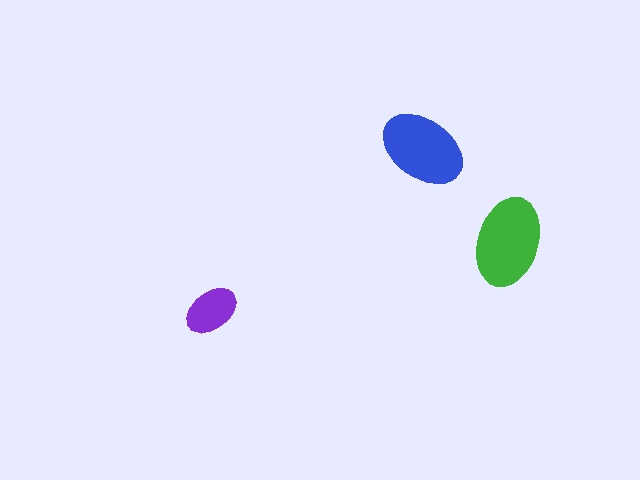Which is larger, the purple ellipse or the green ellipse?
The green one.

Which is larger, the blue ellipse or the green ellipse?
The green one.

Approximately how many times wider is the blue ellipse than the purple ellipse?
About 1.5 times wider.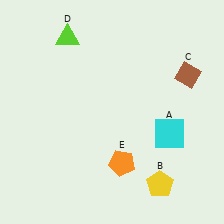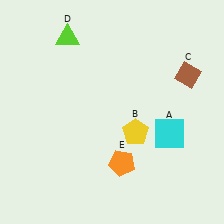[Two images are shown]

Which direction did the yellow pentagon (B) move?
The yellow pentagon (B) moved up.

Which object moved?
The yellow pentagon (B) moved up.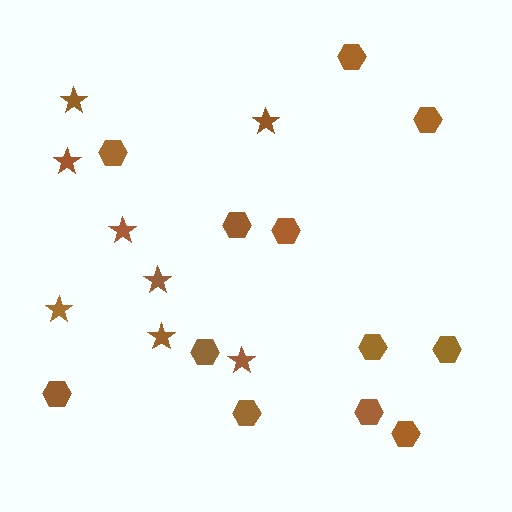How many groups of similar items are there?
There are 2 groups: one group of hexagons (12) and one group of stars (8).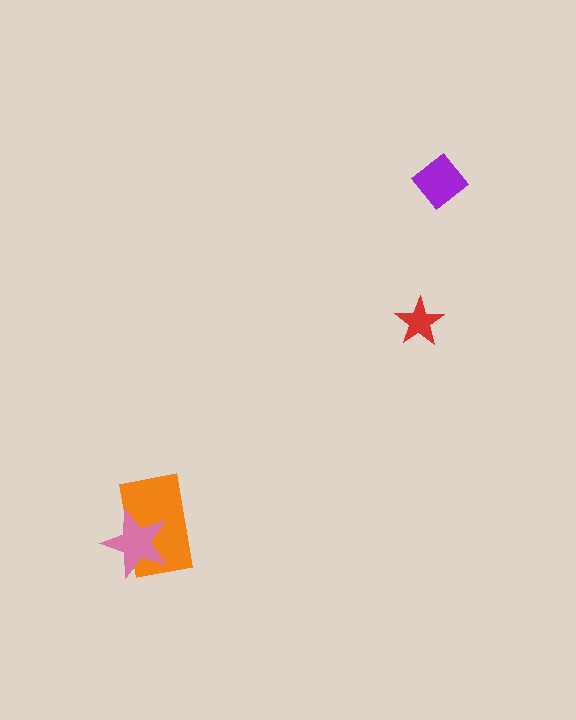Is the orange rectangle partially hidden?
Yes, it is partially covered by another shape.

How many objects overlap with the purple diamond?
0 objects overlap with the purple diamond.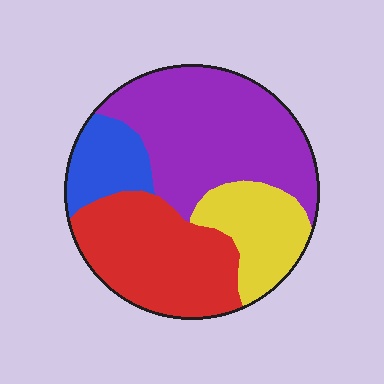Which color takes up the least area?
Blue, at roughly 10%.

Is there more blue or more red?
Red.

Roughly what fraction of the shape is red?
Red takes up about one third (1/3) of the shape.